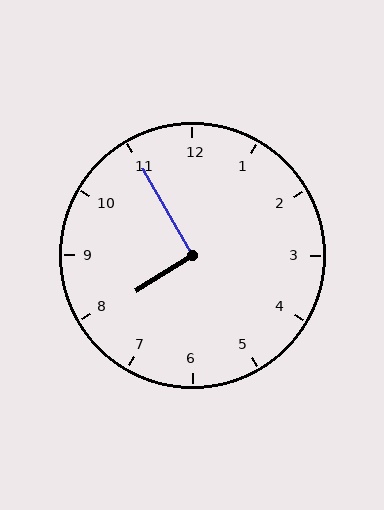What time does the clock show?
7:55.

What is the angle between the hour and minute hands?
Approximately 92 degrees.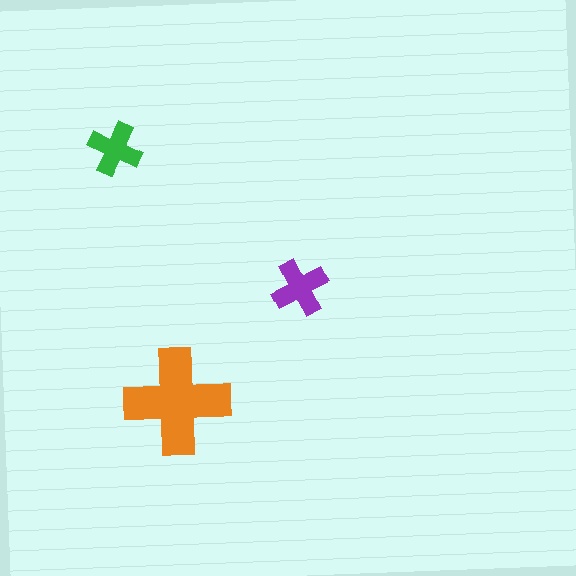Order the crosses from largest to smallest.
the orange one, the purple one, the green one.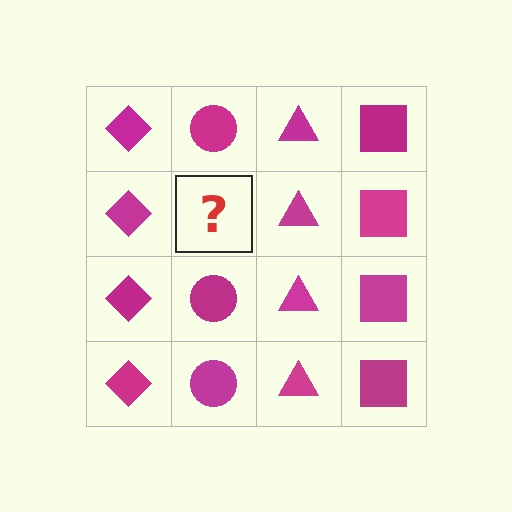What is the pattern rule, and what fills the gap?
The rule is that each column has a consistent shape. The gap should be filled with a magenta circle.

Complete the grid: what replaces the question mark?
The question mark should be replaced with a magenta circle.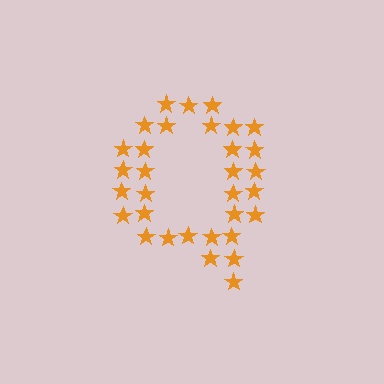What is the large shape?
The large shape is the letter Q.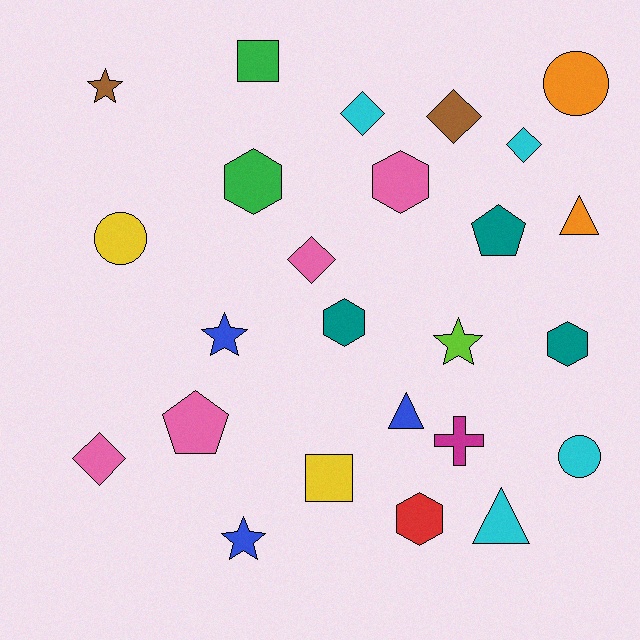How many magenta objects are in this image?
There is 1 magenta object.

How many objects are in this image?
There are 25 objects.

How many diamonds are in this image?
There are 5 diamonds.